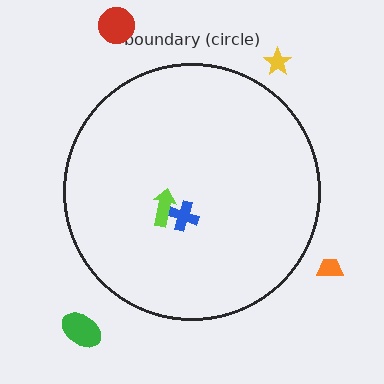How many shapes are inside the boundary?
2 inside, 4 outside.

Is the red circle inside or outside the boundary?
Outside.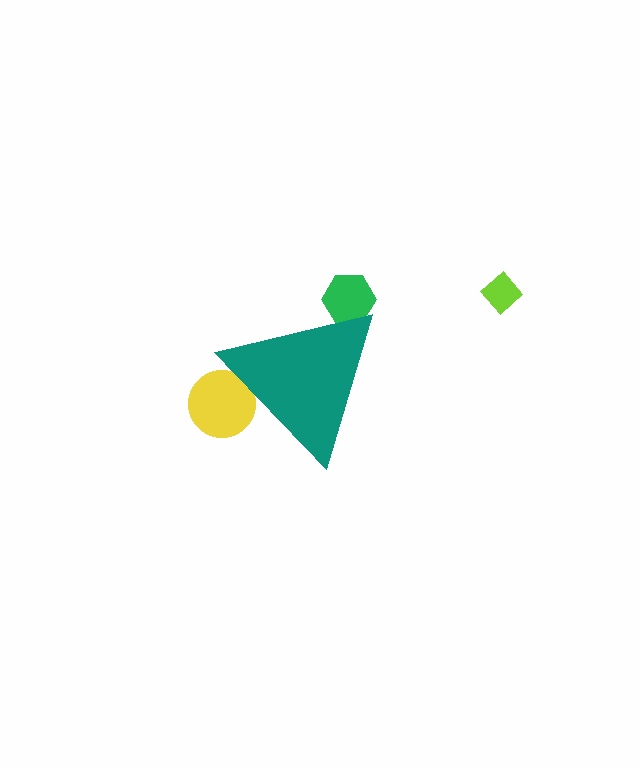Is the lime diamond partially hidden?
No, the lime diamond is fully visible.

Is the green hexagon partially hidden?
Yes, the green hexagon is partially hidden behind the teal triangle.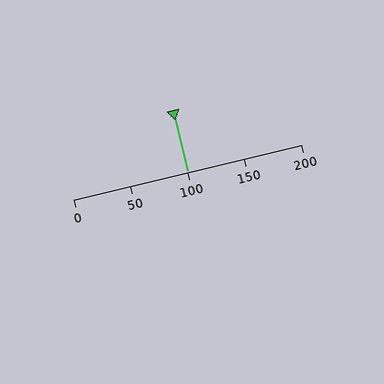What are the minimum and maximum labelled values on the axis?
The axis runs from 0 to 200.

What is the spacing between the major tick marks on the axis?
The major ticks are spaced 50 apart.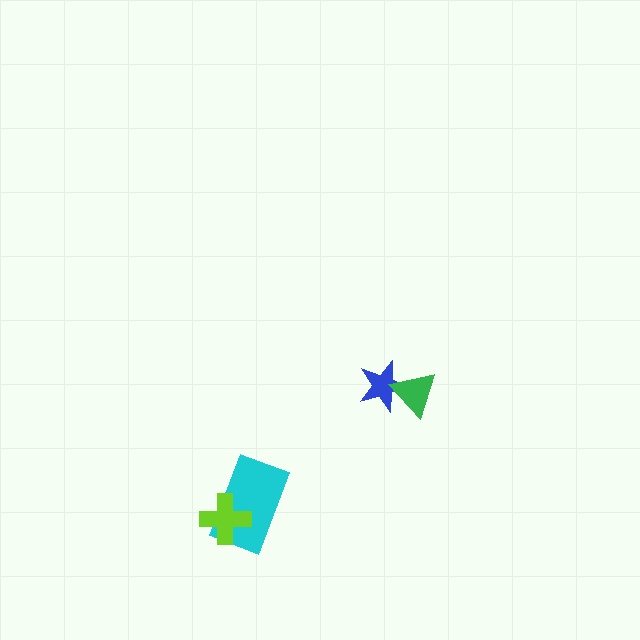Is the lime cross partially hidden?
No, no other shape covers it.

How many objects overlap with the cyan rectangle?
1 object overlaps with the cyan rectangle.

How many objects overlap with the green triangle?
1 object overlaps with the green triangle.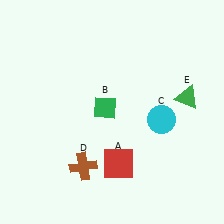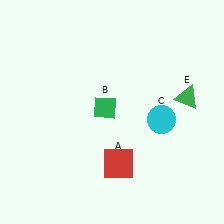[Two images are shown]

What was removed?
The brown cross (D) was removed in Image 2.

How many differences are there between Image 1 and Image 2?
There is 1 difference between the two images.